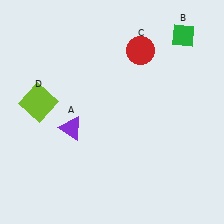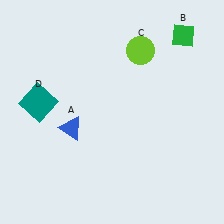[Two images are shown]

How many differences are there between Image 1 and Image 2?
There are 3 differences between the two images.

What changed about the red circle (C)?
In Image 1, C is red. In Image 2, it changed to lime.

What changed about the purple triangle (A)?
In Image 1, A is purple. In Image 2, it changed to blue.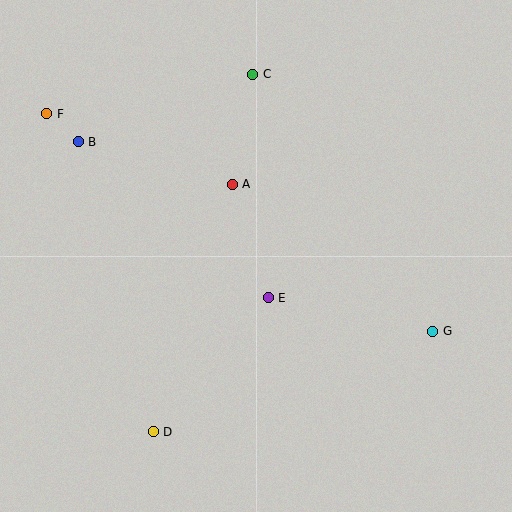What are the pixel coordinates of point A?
Point A is at (232, 184).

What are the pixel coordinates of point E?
Point E is at (268, 298).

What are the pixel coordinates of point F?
Point F is at (47, 114).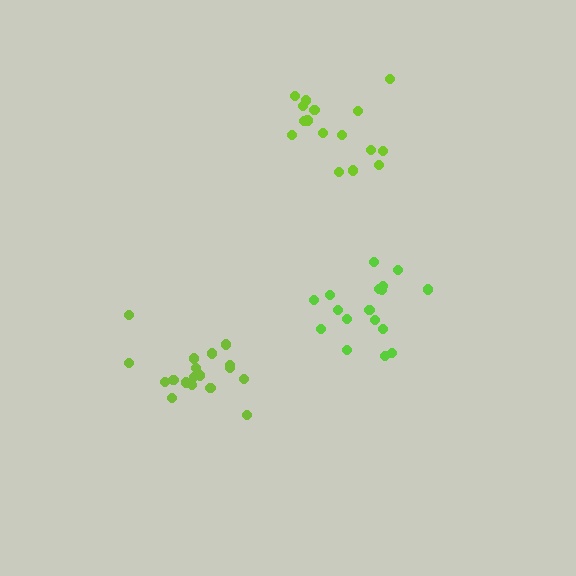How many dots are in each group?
Group 1: 18 dots, Group 2: 18 dots, Group 3: 16 dots (52 total).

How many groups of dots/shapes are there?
There are 3 groups.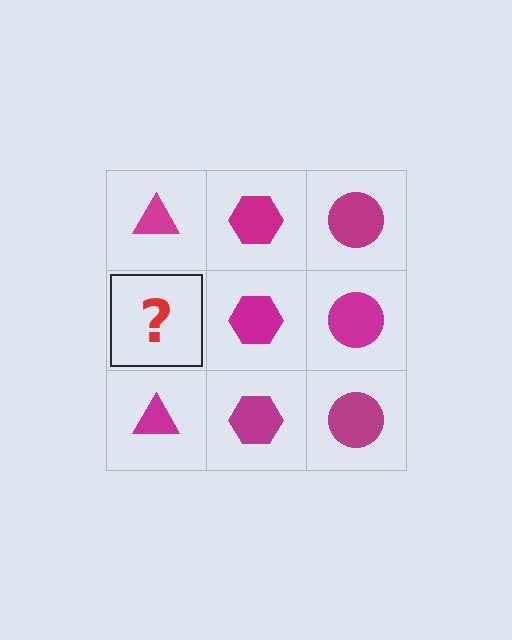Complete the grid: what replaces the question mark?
The question mark should be replaced with a magenta triangle.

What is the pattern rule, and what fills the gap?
The rule is that each column has a consistent shape. The gap should be filled with a magenta triangle.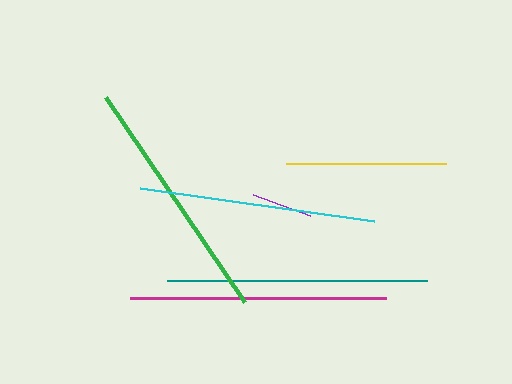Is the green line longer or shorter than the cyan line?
The green line is longer than the cyan line.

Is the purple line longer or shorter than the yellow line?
The yellow line is longer than the purple line.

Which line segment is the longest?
The teal line is the longest at approximately 259 pixels.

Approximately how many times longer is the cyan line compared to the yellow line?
The cyan line is approximately 1.5 times the length of the yellow line.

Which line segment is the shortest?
The purple line is the shortest at approximately 61 pixels.